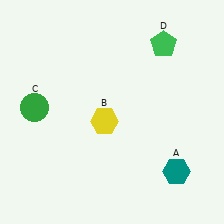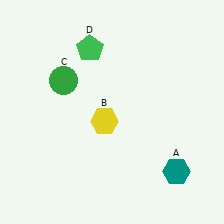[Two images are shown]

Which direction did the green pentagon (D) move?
The green pentagon (D) moved left.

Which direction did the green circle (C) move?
The green circle (C) moved right.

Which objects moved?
The objects that moved are: the green circle (C), the green pentagon (D).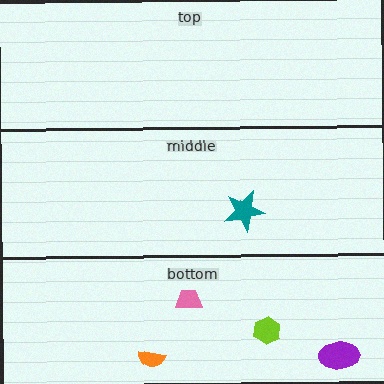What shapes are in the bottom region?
The purple ellipse, the orange semicircle, the lime hexagon, the pink trapezoid.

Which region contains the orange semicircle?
The bottom region.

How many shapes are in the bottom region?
4.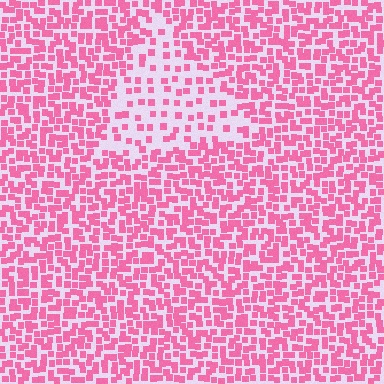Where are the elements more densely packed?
The elements are more densely packed outside the triangle boundary.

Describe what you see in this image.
The image contains small pink elements arranged at two different densities. A triangle-shaped region is visible where the elements are less densely packed than the surrounding area.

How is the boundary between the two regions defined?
The boundary is defined by a change in element density (approximately 2.4x ratio). All elements are the same color, size, and shape.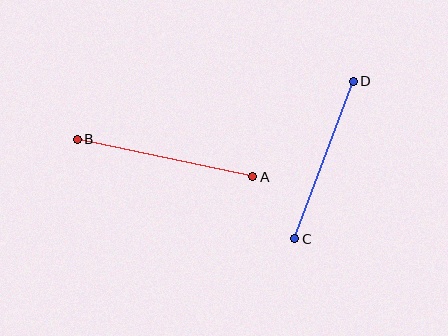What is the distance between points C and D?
The distance is approximately 168 pixels.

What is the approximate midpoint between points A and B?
The midpoint is at approximately (165, 158) pixels.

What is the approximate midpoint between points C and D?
The midpoint is at approximately (324, 160) pixels.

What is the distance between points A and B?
The distance is approximately 180 pixels.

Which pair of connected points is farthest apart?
Points A and B are farthest apart.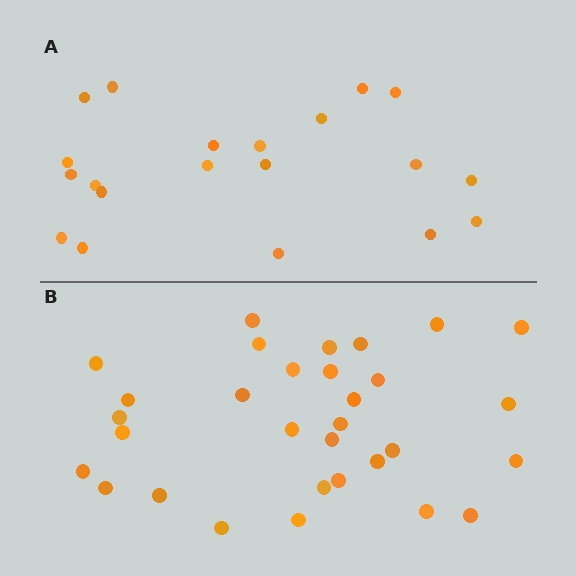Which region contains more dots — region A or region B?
Region B (the bottom region) has more dots.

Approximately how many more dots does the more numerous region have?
Region B has roughly 12 or so more dots than region A.